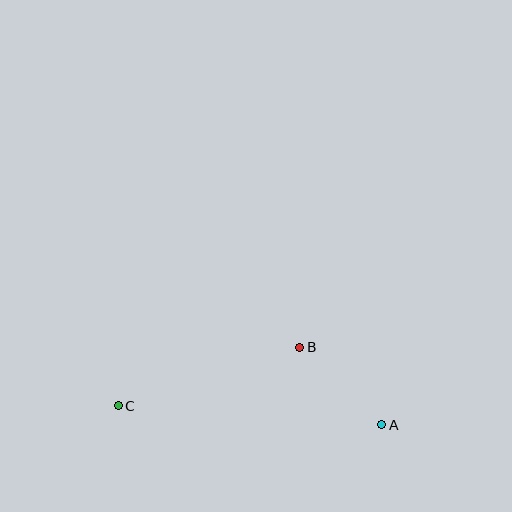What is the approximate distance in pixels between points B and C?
The distance between B and C is approximately 191 pixels.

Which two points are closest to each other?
Points A and B are closest to each other.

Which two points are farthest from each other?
Points A and C are farthest from each other.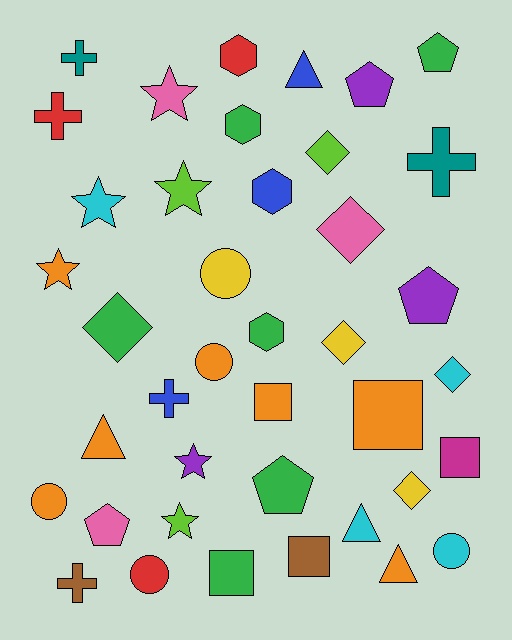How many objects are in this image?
There are 40 objects.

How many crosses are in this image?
There are 5 crosses.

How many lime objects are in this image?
There are 3 lime objects.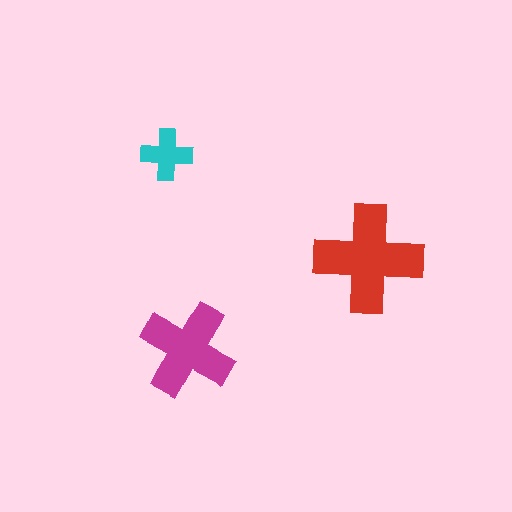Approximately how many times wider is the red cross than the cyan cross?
About 2 times wider.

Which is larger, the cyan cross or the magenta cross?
The magenta one.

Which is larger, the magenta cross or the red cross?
The red one.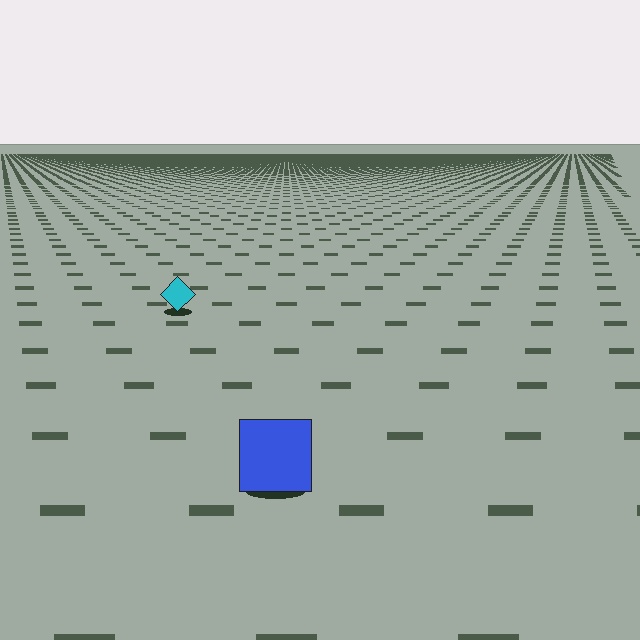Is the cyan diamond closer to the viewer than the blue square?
No. The blue square is closer — you can tell from the texture gradient: the ground texture is coarser near it.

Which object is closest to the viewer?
The blue square is closest. The texture marks near it are larger and more spread out.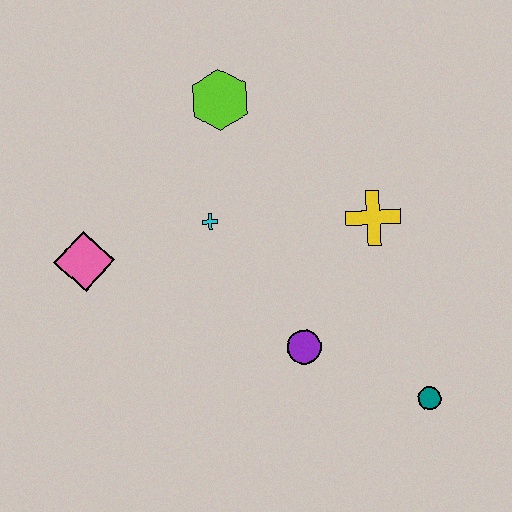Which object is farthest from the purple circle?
The lime hexagon is farthest from the purple circle.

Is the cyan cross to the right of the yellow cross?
No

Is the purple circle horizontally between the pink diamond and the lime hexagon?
No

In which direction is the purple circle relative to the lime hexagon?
The purple circle is below the lime hexagon.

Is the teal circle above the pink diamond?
No